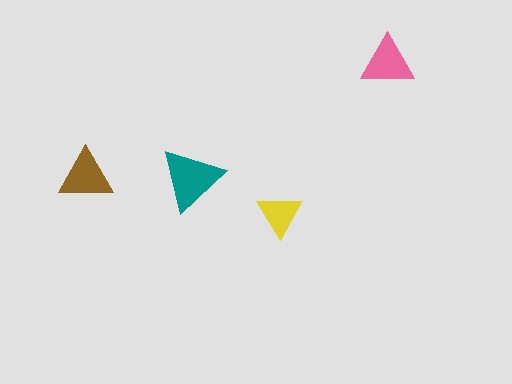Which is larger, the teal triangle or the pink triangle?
The teal one.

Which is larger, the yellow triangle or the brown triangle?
The brown one.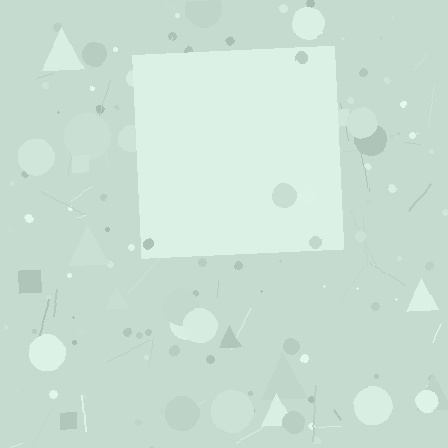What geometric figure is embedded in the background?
A square is embedded in the background.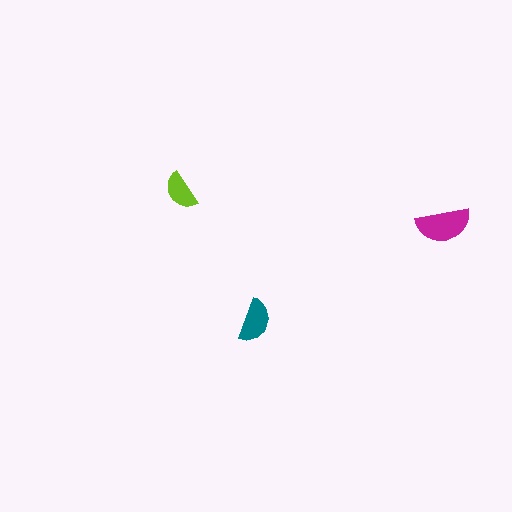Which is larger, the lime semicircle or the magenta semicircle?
The magenta one.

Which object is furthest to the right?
The magenta semicircle is rightmost.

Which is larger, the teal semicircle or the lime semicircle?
The teal one.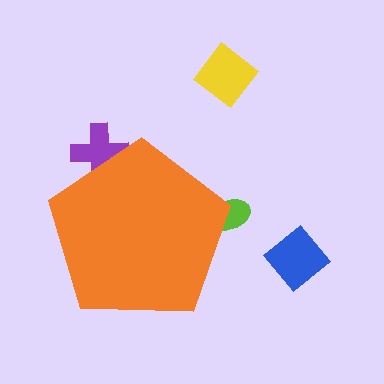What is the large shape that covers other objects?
An orange pentagon.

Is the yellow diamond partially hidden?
No, the yellow diamond is fully visible.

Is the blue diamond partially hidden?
No, the blue diamond is fully visible.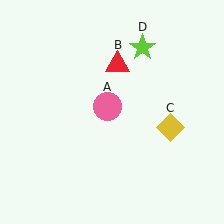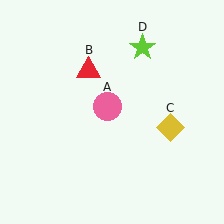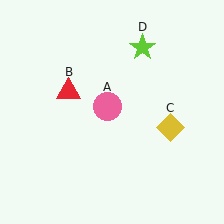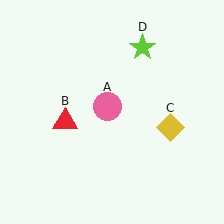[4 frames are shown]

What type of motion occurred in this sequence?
The red triangle (object B) rotated counterclockwise around the center of the scene.